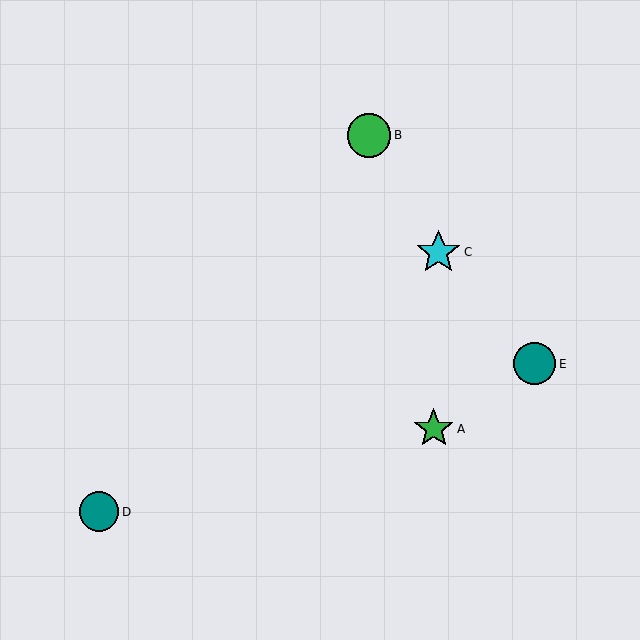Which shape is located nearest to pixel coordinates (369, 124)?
The green circle (labeled B) at (369, 135) is nearest to that location.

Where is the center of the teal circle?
The center of the teal circle is at (99, 512).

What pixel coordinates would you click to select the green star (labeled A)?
Click at (434, 429) to select the green star A.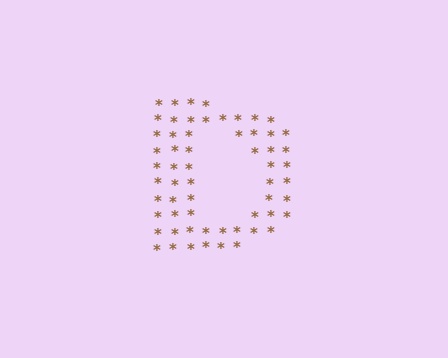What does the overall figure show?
The overall figure shows the letter D.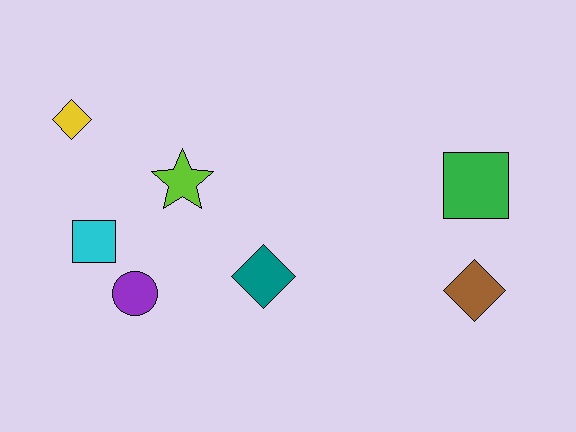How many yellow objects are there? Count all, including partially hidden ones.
There is 1 yellow object.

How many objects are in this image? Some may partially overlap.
There are 7 objects.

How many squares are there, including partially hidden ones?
There are 2 squares.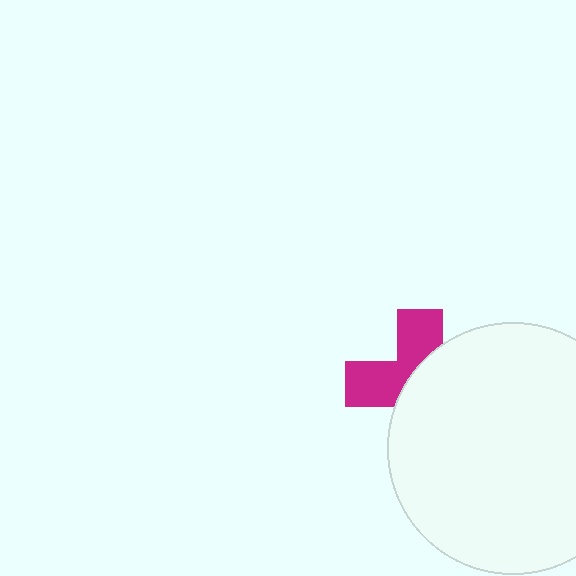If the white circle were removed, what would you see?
You would see the complete magenta cross.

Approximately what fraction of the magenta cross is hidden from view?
Roughly 58% of the magenta cross is hidden behind the white circle.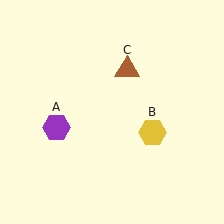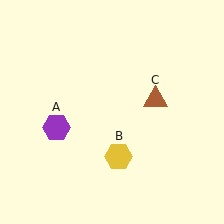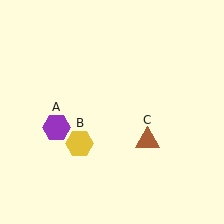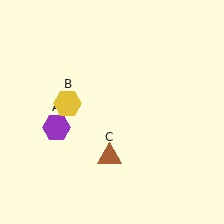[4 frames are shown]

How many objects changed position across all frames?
2 objects changed position: yellow hexagon (object B), brown triangle (object C).